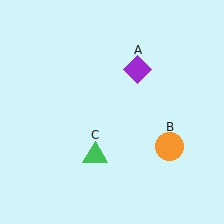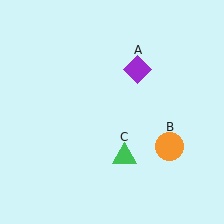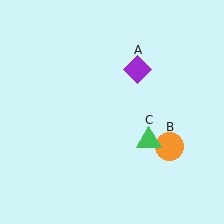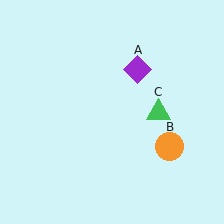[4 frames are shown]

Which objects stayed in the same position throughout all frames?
Purple diamond (object A) and orange circle (object B) remained stationary.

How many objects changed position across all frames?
1 object changed position: green triangle (object C).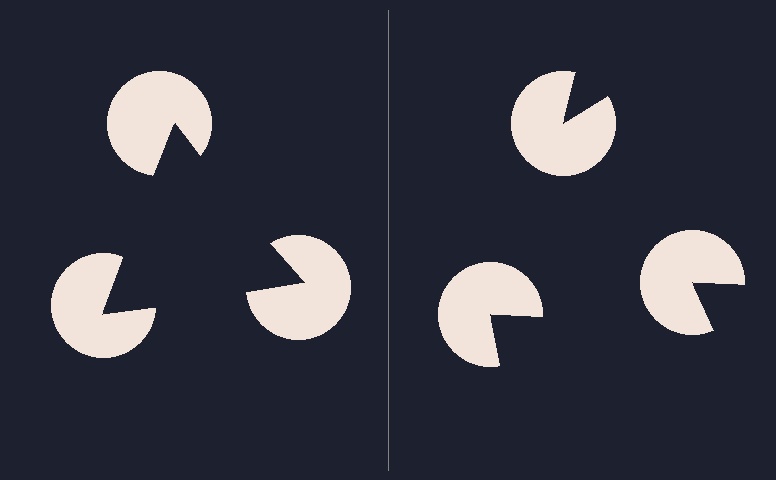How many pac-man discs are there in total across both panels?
6 — 3 on each side.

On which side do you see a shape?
An illusory triangle appears on the left side. On the right side the wedge cuts are rotated, so no coherent shape forms.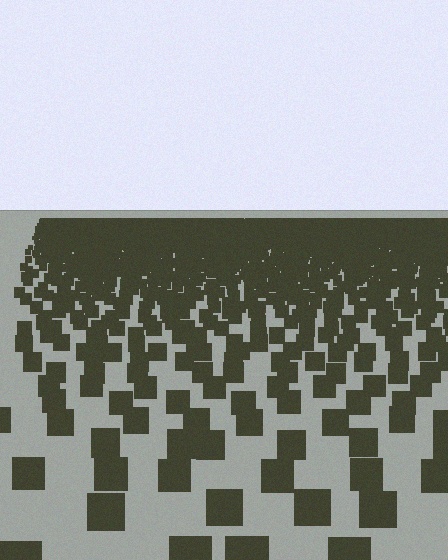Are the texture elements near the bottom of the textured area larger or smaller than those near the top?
Larger. Near the bottom, elements are closer to the viewer and appear at a bigger on-screen size.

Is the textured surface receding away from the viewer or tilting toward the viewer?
The surface is receding away from the viewer. Texture elements get smaller and denser toward the top.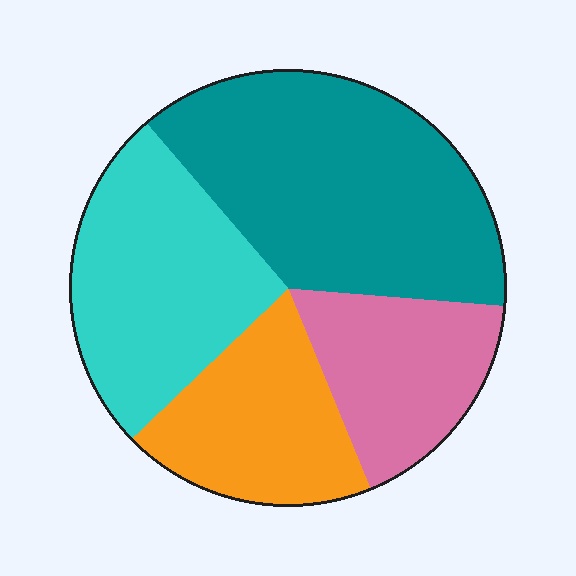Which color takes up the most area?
Teal, at roughly 40%.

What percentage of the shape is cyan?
Cyan covers around 25% of the shape.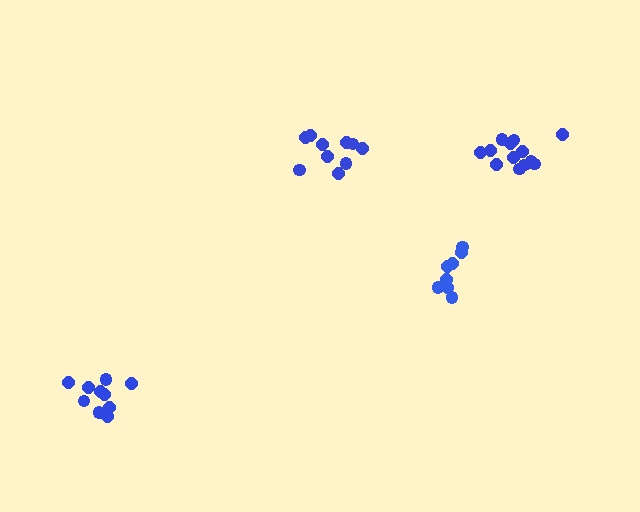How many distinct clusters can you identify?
There are 4 distinct clusters.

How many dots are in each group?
Group 1: 10 dots, Group 2: 8 dots, Group 3: 13 dots, Group 4: 10 dots (41 total).